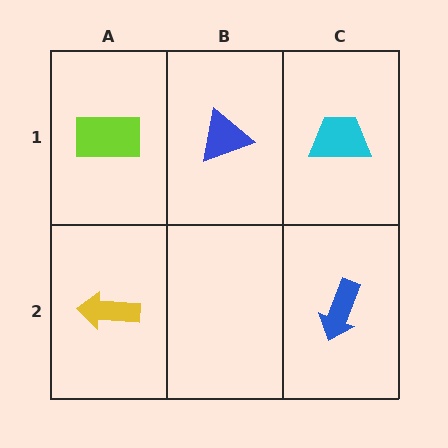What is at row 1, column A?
A lime rectangle.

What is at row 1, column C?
A cyan trapezoid.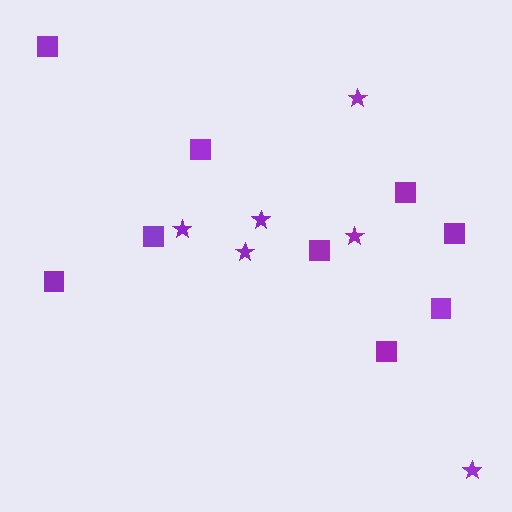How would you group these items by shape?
There are 2 groups: one group of stars (6) and one group of squares (9).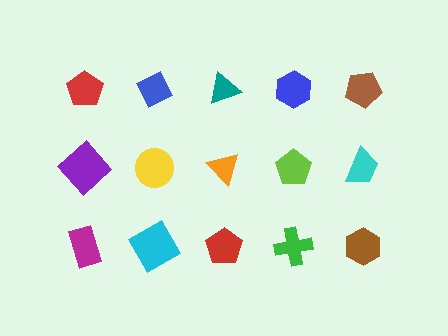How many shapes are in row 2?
5 shapes.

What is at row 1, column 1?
A red pentagon.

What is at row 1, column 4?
A blue hexagon.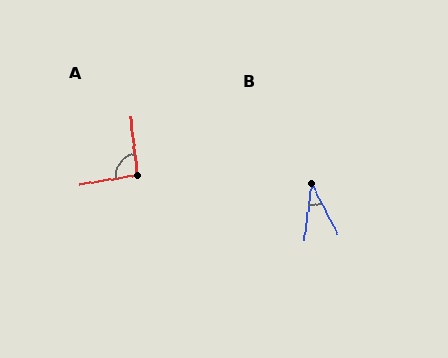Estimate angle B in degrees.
Approximately 34 degrees.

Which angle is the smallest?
B, at approximately 34 degrees.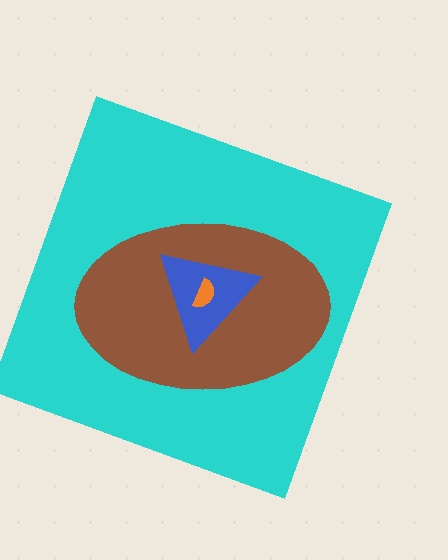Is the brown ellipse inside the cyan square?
Yes.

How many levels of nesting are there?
4.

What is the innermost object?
The orange semicircle.